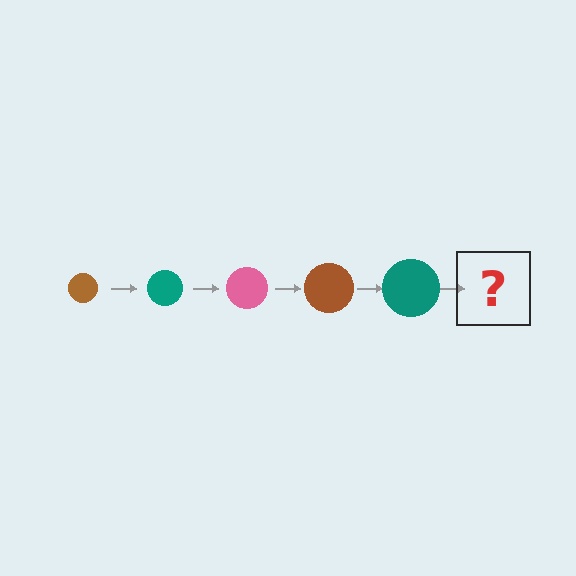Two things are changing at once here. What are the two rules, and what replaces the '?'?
The two rules are that the circle grows larger each step and the color cycles through brown, teal, and pink. The '?' should be a pink circle, larger than the previous one.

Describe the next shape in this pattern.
It should be a pink circle, larger than the previous one.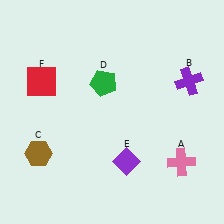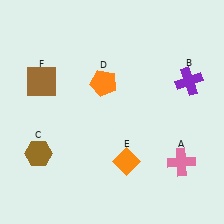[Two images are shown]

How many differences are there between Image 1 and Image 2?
There are 3 differences between the two images.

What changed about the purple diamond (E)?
In Image 1, E is purple. In Image 2, it changed to orange.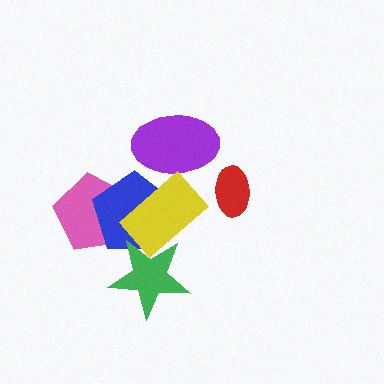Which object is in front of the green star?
The yellow rectangle is in front of the green star.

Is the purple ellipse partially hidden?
Yes, it is partially covered by another shape.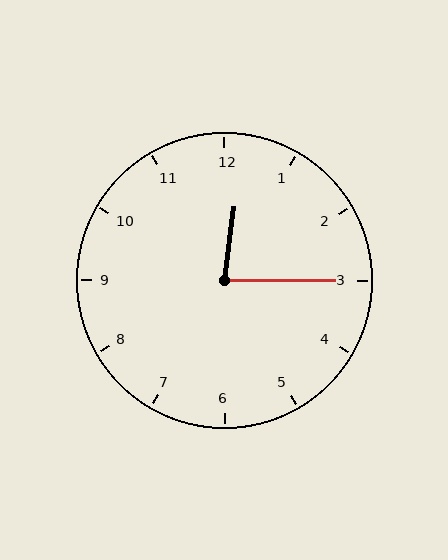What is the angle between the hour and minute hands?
Approximately 82 degrees.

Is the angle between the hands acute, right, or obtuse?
It is acute.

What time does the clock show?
12:15.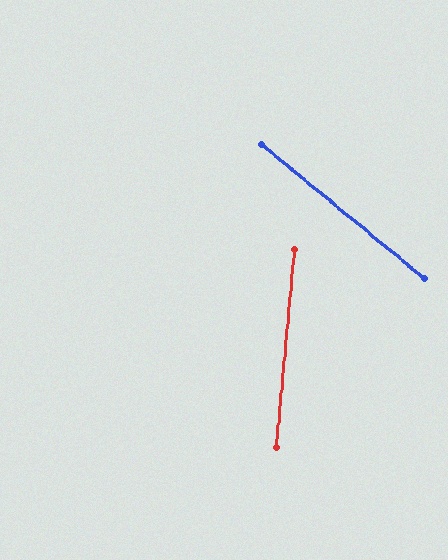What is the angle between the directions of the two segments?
Approximately 56 degrees.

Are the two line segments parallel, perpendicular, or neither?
Neither parallel nor perpendicular — they differ by about 56°.